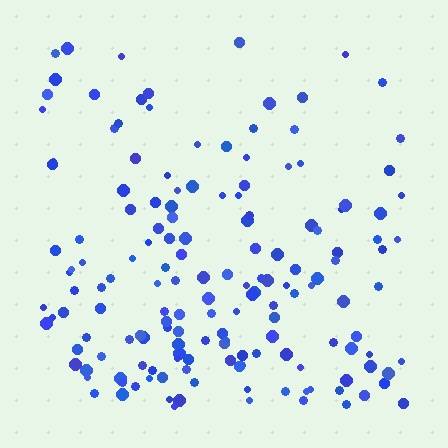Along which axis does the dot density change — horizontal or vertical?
Vertical.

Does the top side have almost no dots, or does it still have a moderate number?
Still a moderate number, just noticeably fewer than the bottom.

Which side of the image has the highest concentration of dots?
The bottom.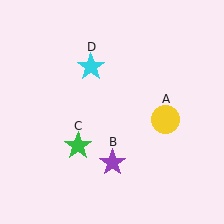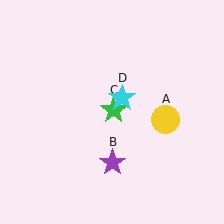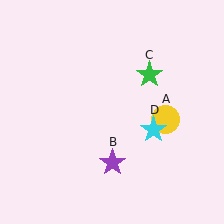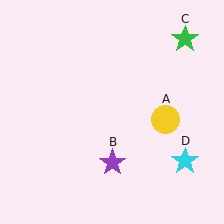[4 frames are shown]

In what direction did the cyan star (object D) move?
The cyan star (object D) moved down and to the right.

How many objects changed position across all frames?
2 objects changed position: green star (object C), cyan star (object D).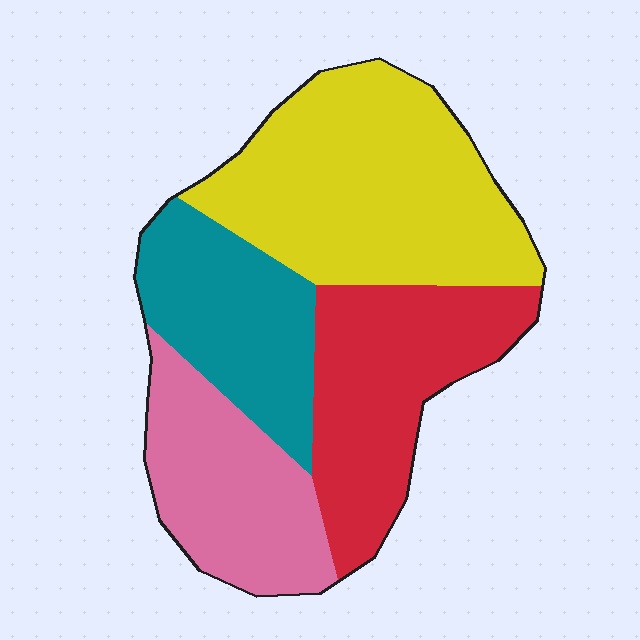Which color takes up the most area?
Yellow, at roughly 35%.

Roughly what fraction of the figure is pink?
Pink covers around 20% of the figure.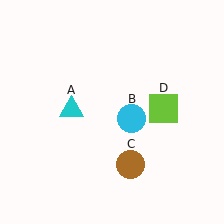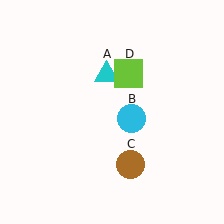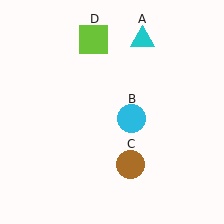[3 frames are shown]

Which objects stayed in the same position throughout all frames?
Cyan circle (object B) and brown circle (object C) remained stationary.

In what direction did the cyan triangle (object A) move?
The cyan triangle (object A) moved up and to the right.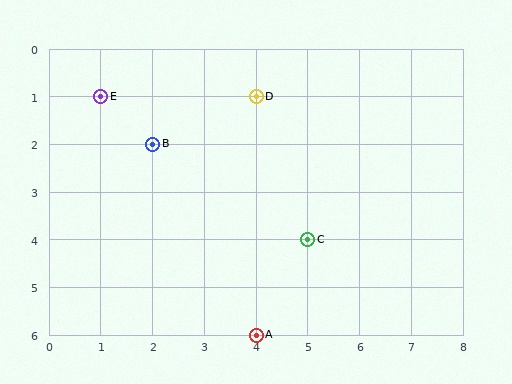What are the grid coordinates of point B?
Point B is at grid coordinates (2, 2).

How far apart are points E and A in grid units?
Points E and A are 3 columns and 5 rows apart (about 5.8 grid units diagonally).